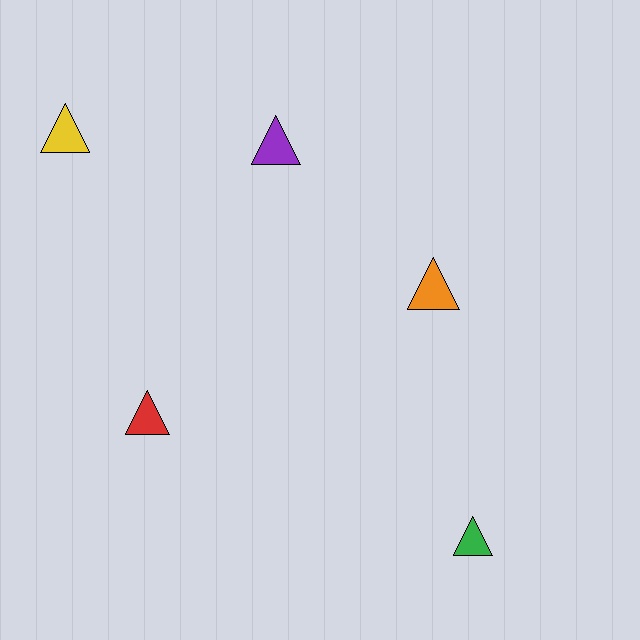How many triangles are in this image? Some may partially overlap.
There are 5 triangles.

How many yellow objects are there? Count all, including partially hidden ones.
There is 1 yellow object.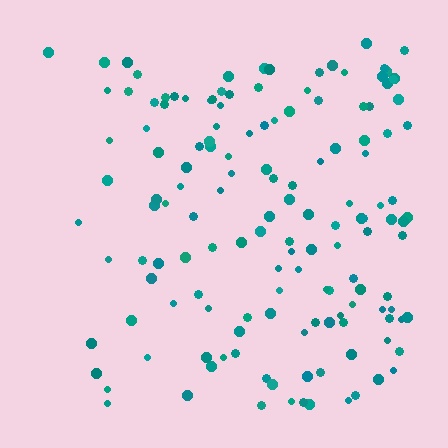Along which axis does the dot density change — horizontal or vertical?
Horizontal.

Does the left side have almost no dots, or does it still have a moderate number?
Still a moderate number, just noticeably fewer than the right.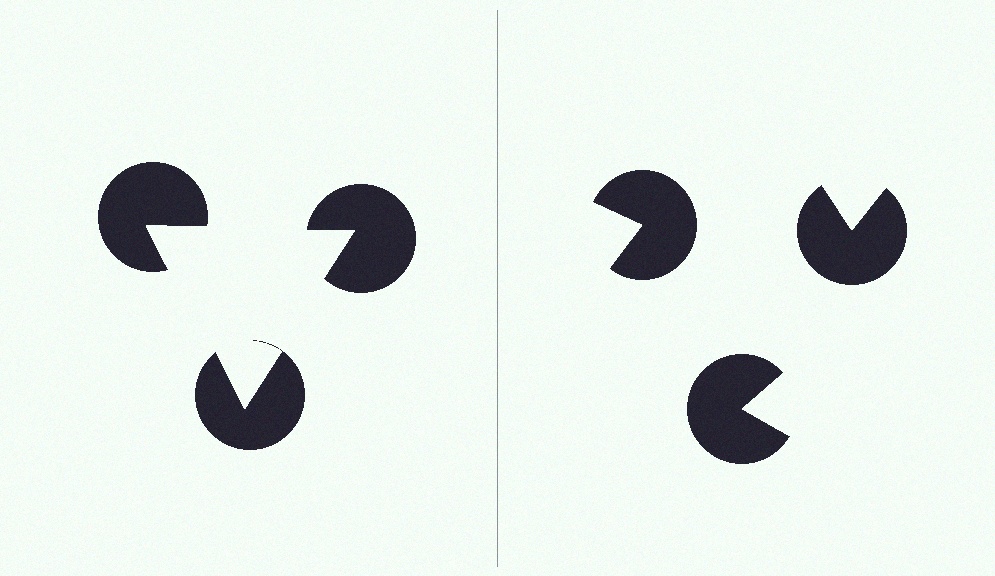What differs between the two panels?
The pac-man discs are positioned identically on both sides; only the wedge orientations differ. On the left they align to a triangle; on the right they are misaligned.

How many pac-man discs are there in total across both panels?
6 — 3 on each side.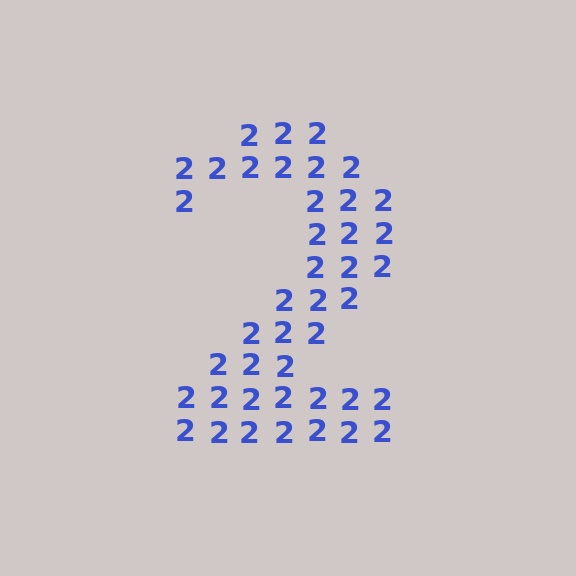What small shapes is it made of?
It is made of small digit 2's.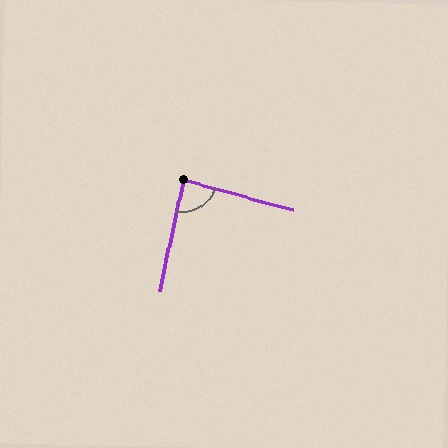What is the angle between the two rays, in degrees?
Approximately 87 degrees.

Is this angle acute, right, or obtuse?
It is approximately a right angle.